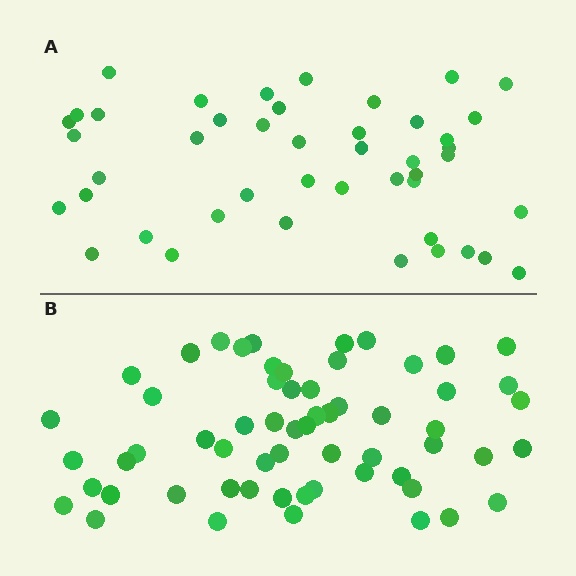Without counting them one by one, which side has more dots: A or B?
Region B (the bottom region) has more dots.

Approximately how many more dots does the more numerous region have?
Region B has approximately 15 more dots than region A.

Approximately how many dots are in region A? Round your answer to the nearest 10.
About 40 dots. (The exact count is 45, which rounds to 40.)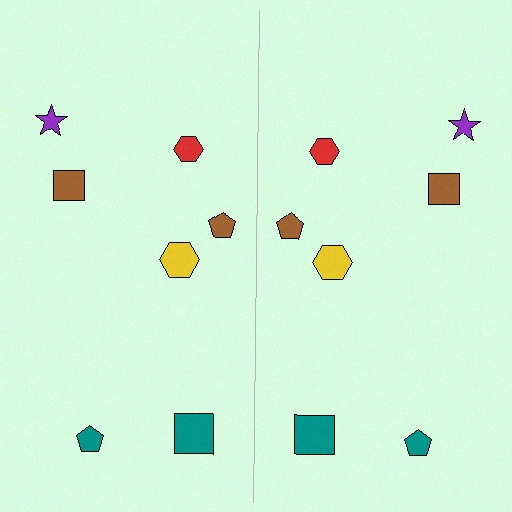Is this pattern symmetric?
Yes, this pattern has bilateral (reflection) symmetry.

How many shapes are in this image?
There are 14 shapes in this image.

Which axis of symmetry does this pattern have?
The pattern has a vertical axis of symmetry running through the center of the image.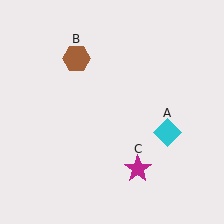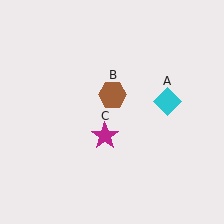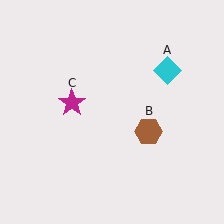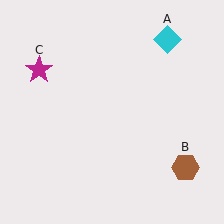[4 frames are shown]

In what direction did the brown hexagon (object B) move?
The brown hexagon (object B) moved down and to the right.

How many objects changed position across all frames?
3 objects changed position: cyan diamond (object A), brown hexagon (object B), magenta star (object C).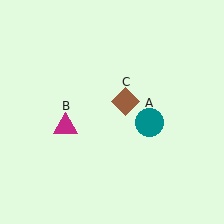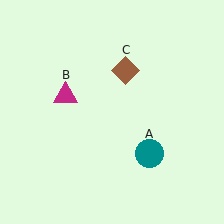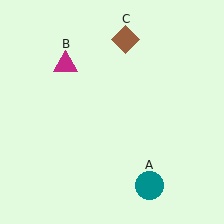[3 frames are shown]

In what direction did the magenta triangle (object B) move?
The magenta triangle (object B) moved up.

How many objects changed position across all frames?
3 objects changed position: teal circle (object A), magenta triangle (object B), brown diamond (object C).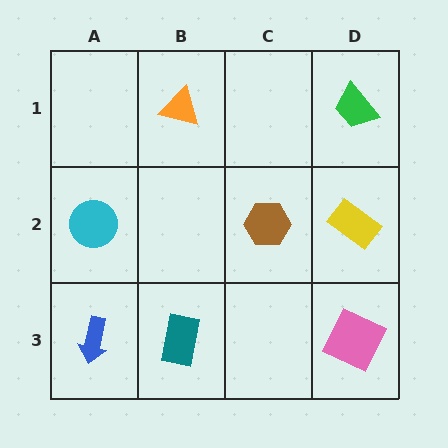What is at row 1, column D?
A green trapezoid.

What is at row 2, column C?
A brown hexagon.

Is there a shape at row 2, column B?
No, that cell is empty.